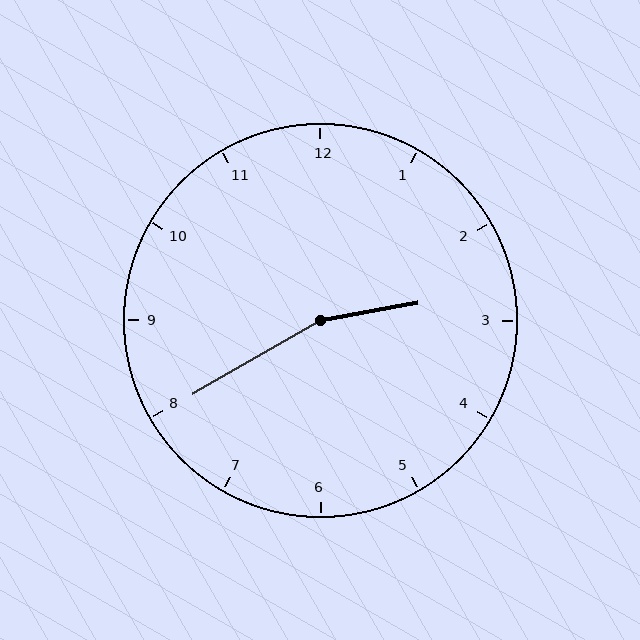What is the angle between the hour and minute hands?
Approximately 160 degrees.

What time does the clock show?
2:40.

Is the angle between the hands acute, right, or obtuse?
It is obtuse.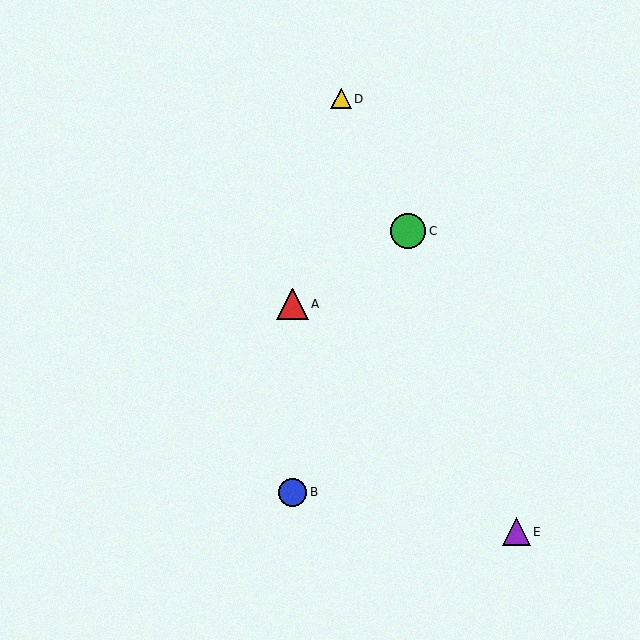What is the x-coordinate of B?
Object B is at x≈293.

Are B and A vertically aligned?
Yes, both are at x≈293.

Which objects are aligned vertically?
Objects A, B are aligned vertically.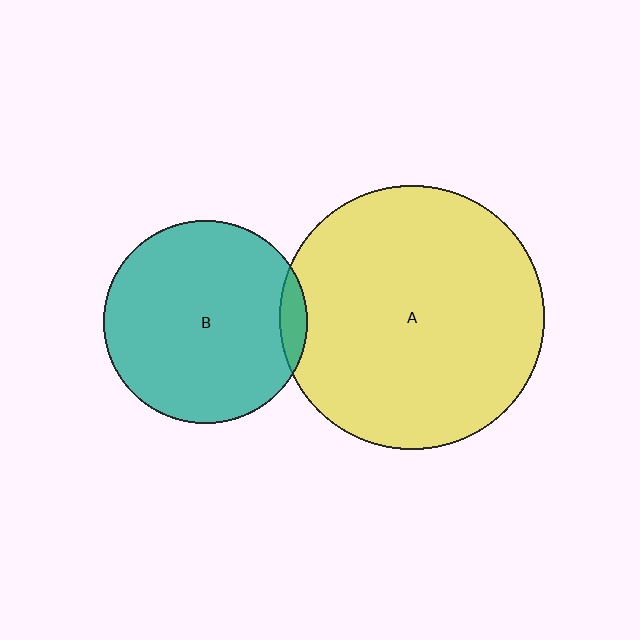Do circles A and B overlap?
Yes.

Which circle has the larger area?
Circle A (yellow).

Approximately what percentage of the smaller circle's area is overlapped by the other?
Approximately 5%.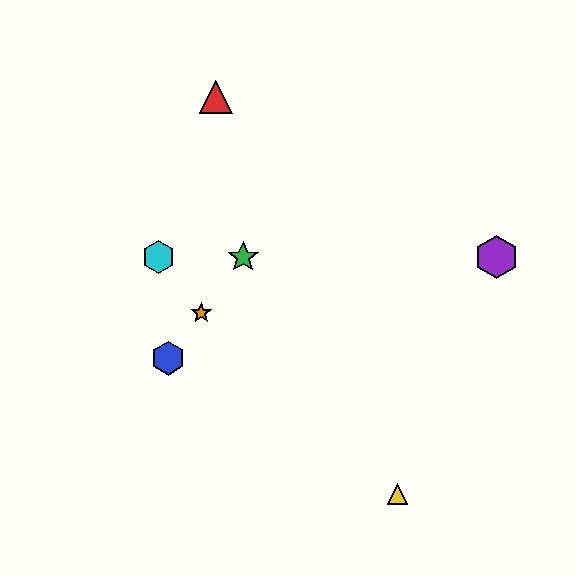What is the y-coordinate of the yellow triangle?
The yellow triangle is at y≈494.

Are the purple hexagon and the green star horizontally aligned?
Yes, both are at y≈257.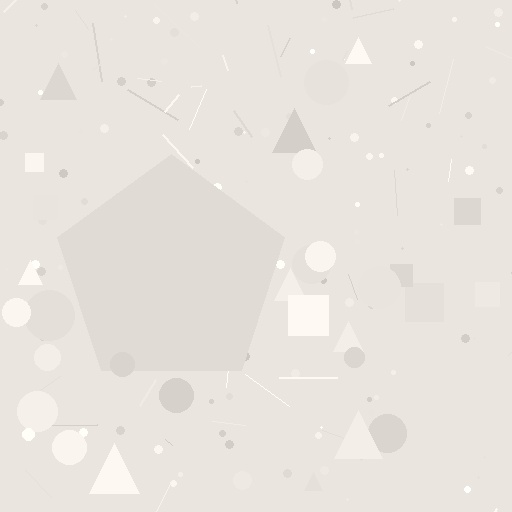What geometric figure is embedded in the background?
A pentagon is embedded in the background.